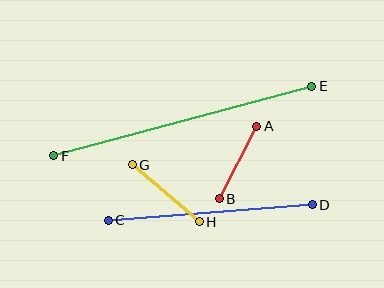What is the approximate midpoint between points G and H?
The midpoint is at approximately (166, 193) pixels.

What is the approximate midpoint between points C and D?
The midpoint is at approximately (210, 213) pixels.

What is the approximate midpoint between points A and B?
The midpoint is at approximately (238, 162) pixels.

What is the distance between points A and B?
The distance is approximately 81 pixels.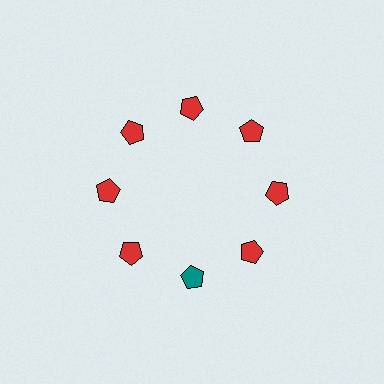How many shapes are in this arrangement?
There are 8 shapes arranged in a ring pattern.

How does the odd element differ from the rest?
It has a different color: teal instead of red.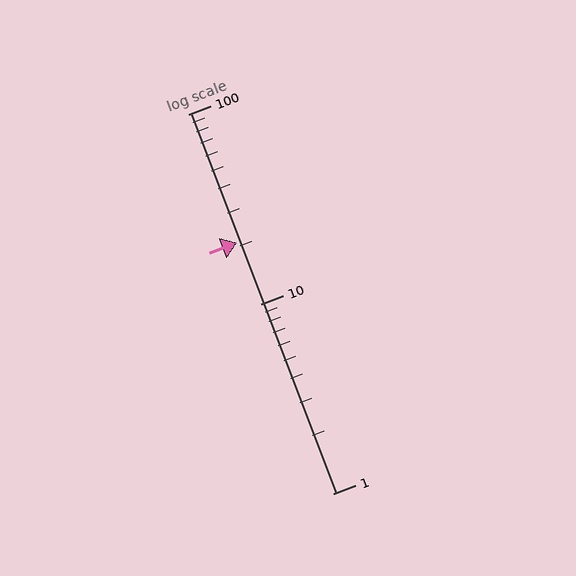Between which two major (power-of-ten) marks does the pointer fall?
The pointer is between 10 and 100.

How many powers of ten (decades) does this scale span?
The scale spans 2 decades, from 1 to 100.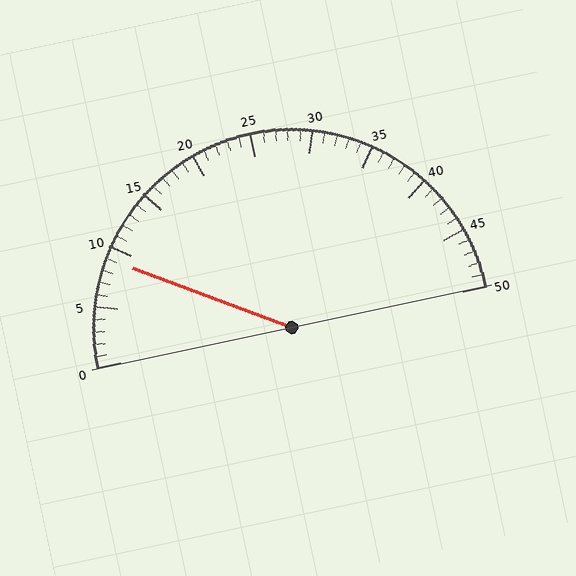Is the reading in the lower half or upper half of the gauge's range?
The reading is in the lower half of the range (0 to 50).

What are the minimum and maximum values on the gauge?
The gauge ranges from 0 to 50.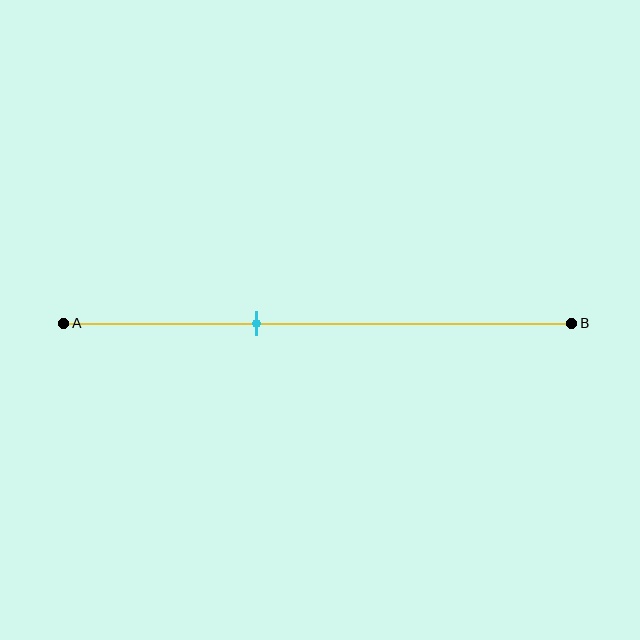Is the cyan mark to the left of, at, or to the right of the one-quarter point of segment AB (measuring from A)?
The cyan mark is to the right of the one-quarter point of segment AB.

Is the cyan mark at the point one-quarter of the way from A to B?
No, the mark is at about 40% from A, not at the 25% one-quarter point.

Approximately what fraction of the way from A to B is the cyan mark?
The cyan mark is approximately 40% of the way from A to B.